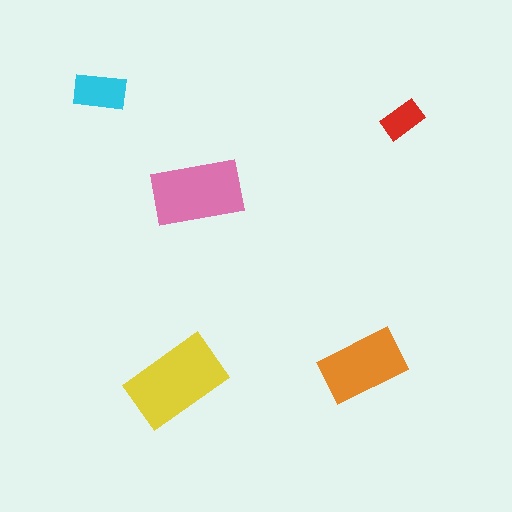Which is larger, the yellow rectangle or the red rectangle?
The yellow one.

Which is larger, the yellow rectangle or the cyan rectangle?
The yellow one.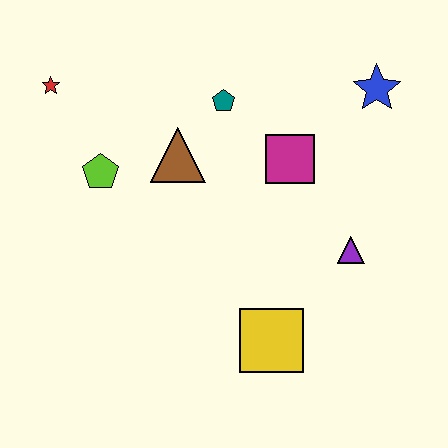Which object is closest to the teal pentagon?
The brown triangle is closest to the teal pentagon.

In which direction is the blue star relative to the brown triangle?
The blue star is to the right of the brown triangle.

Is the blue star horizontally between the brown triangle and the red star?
No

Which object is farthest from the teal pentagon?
The yellow square is farthest from the teal pentagon.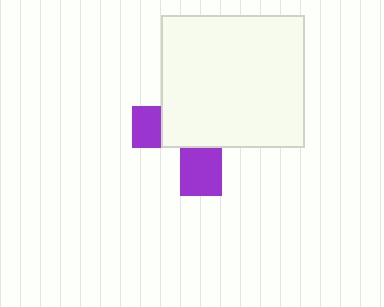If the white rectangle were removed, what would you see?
You would see the complete purple cross.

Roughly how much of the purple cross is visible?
A small part of it is visible (roughly 33%).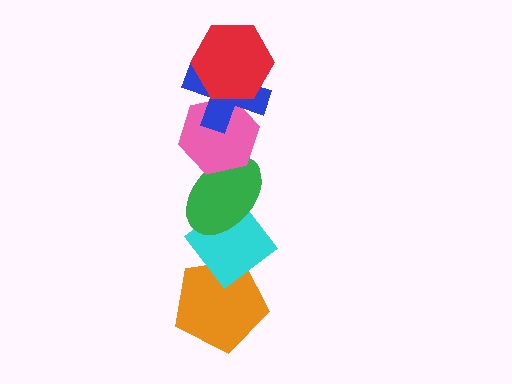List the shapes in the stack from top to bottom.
From top to bottom: the red hexagon, the blue cross, the pink hexagon, the green ellipse, the cyan diamond, the orange pentagon.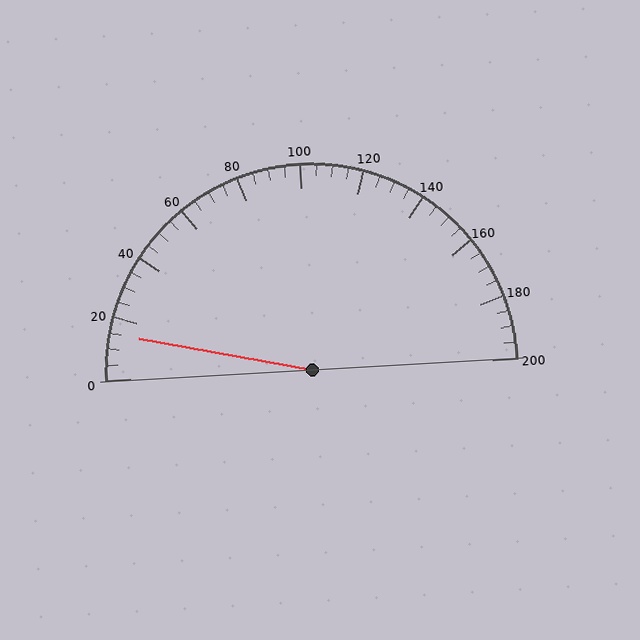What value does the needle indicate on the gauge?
The needle indicates approximately 15.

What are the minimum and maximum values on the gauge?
The gauge ranges from 0 to 200.